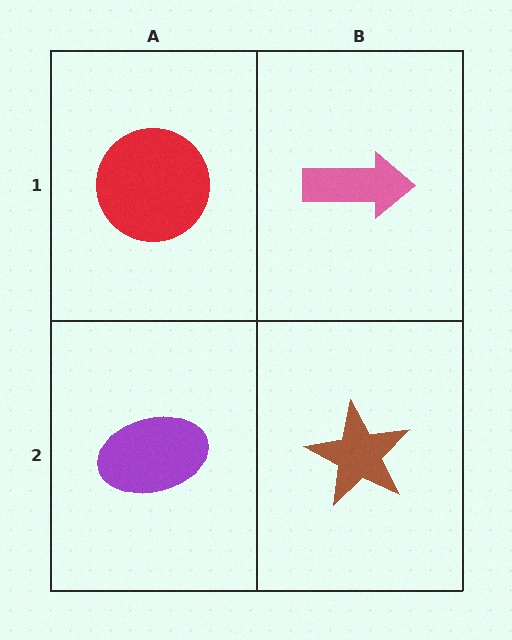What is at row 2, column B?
A brown star.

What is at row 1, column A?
A red circle.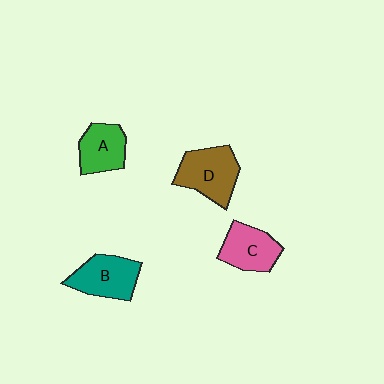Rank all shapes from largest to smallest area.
From largest to smallest: D (brown), B (teal), C (pink), A (green).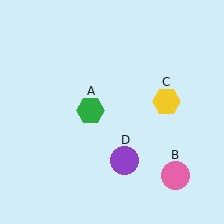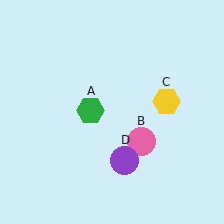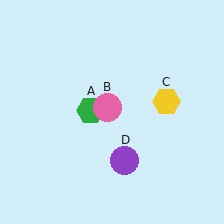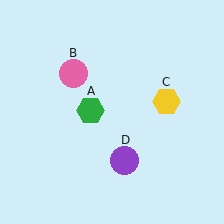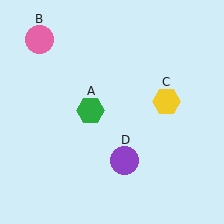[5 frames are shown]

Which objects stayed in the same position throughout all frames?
Green hexagon (object A) and yellow hexagon (object C) and purple circle (object D) remained stationary.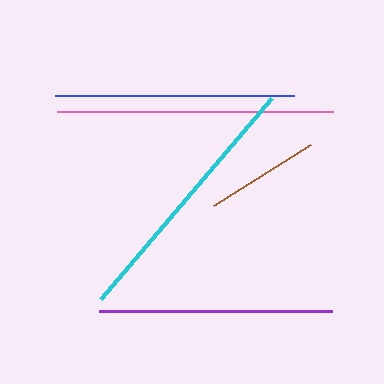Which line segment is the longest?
The pink line is the longest at approximately 277 pixels.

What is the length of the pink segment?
The pink segment is approximately 277 pixels long.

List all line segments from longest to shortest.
From longest to shortest: pink, cyan, blue, purple, brown.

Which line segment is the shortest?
The brown line is the shortest at approximately 115 pixels.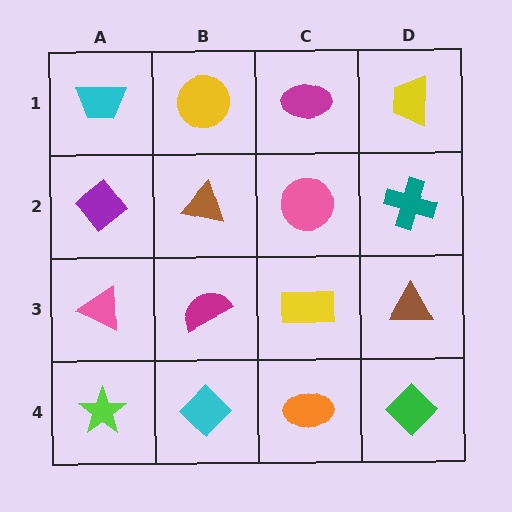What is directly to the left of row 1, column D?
A magenta ellipse.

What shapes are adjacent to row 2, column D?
A yellow trapezoid (row 1, column D), a brown triangle (row 3, column D), a pink circle (row 2, column C).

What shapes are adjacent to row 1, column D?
A teal cross (row 2, column D), a magenta ellipse (row 1, column C).